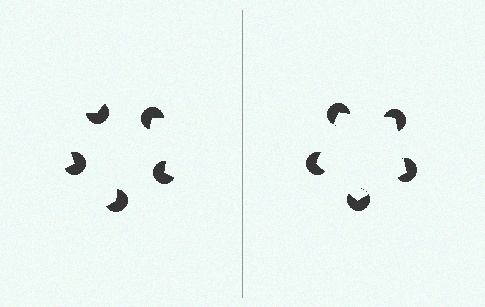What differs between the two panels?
The pac-man discs are positioned identically on both sides; only the wedge orientations differ. On the right they align to a pentagon; on the left they are misaligned.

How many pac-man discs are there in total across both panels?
10 — 5 on each side.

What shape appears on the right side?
An illusory pentagon.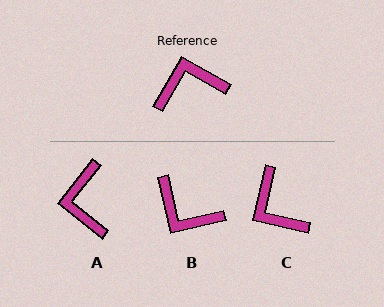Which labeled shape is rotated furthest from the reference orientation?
B, about 132 degrees away.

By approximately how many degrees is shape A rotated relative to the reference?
Approximately 81 degrees counter-clockwise.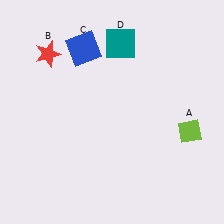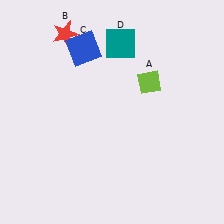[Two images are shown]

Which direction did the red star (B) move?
The red star (B) moved up.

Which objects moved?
The objects that moved are: the lime diamond (A), the red star (B).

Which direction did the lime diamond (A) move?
The lime diamond (A) moved up.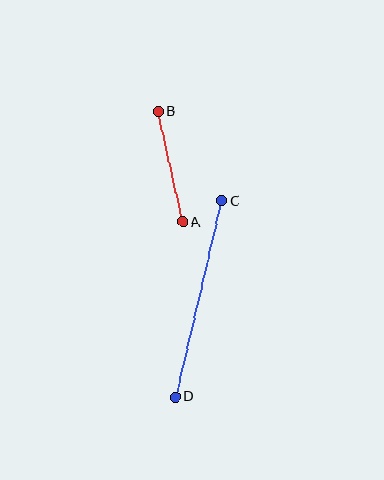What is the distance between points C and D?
The distance is approximately 201 pixels.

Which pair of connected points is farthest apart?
Points C and D are farthest apart.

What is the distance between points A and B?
The distance is approximately 113 pixels.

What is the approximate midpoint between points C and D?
The midpoint is at approximately (198, 299) pixels.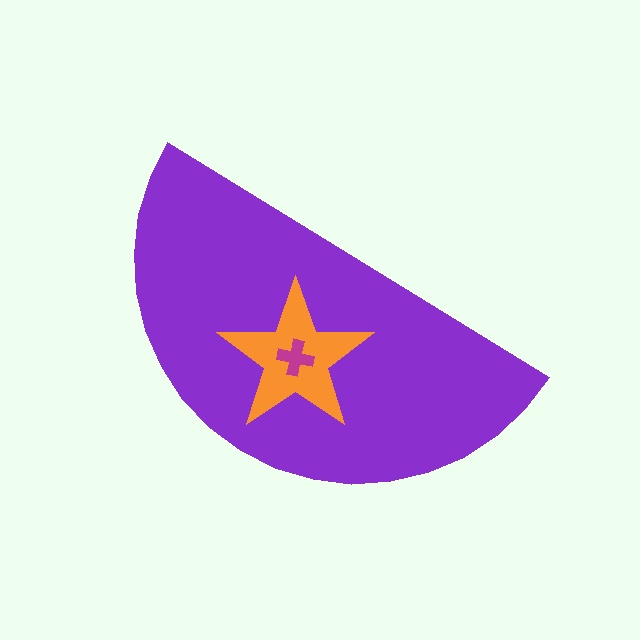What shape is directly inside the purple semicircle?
The orange star.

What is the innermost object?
The magenta cross.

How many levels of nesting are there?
3.